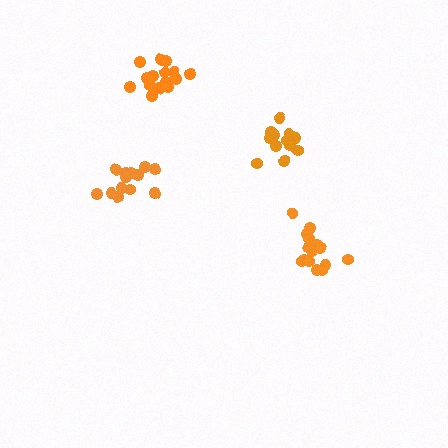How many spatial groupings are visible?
There are 4 spatial groupings.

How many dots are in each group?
Group 1: 13 dots, Group 2: 15 dots, Group 3: 16 dots, Group 4: 13 dots (57 total).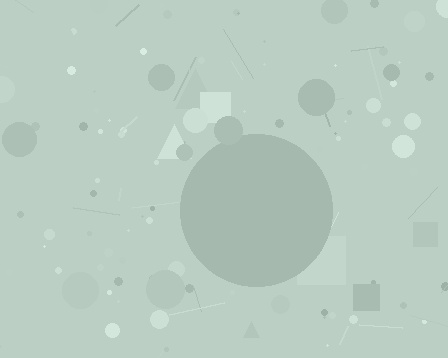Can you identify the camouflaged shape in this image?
The camouflaged shape is a circle.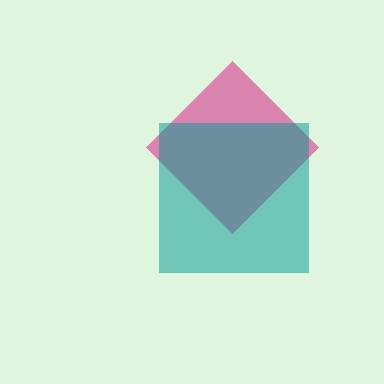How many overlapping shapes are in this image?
There are 2 overlapping shapes in the image.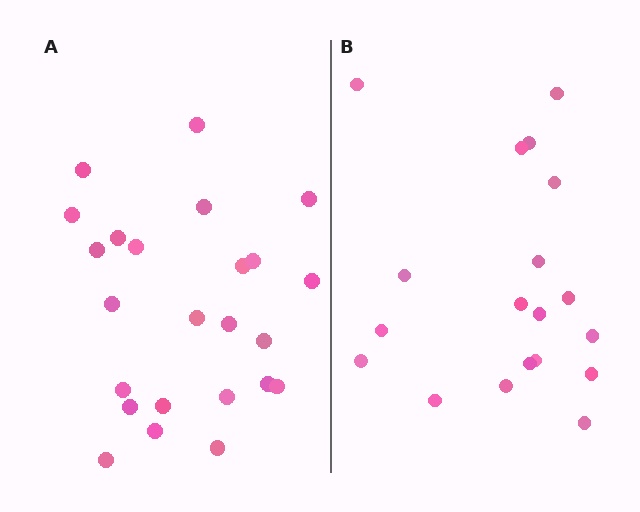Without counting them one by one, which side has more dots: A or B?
Region A (the left region) has more dots.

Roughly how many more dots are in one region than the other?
Region A has about 5 more dots than region B.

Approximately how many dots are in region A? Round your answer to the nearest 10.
About 20 dots. (The exact count is 24, which rounds to 20.)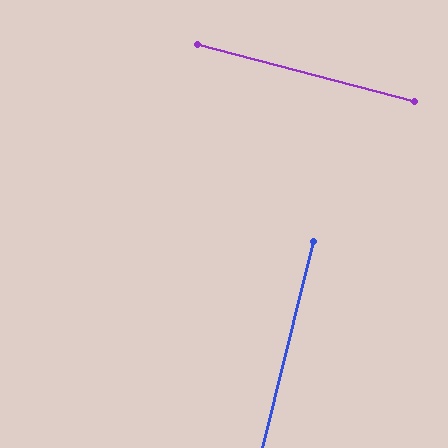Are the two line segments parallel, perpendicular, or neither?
Perpendicular — they meet at approximately 89°.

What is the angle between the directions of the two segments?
Approximately 89 degrees.